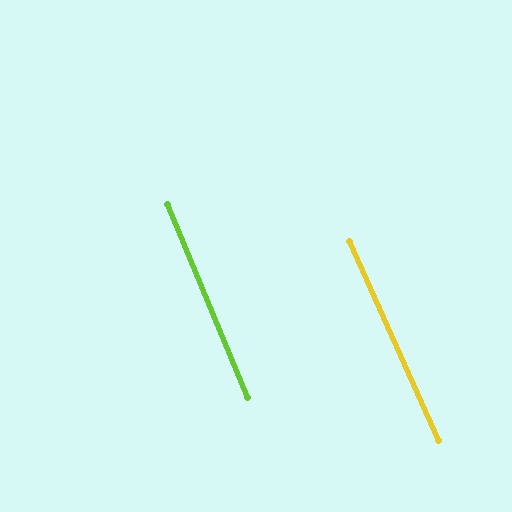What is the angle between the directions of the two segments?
Approximately 2 degrees.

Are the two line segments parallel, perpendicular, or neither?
Parallel — their directions differ by only 1.7°.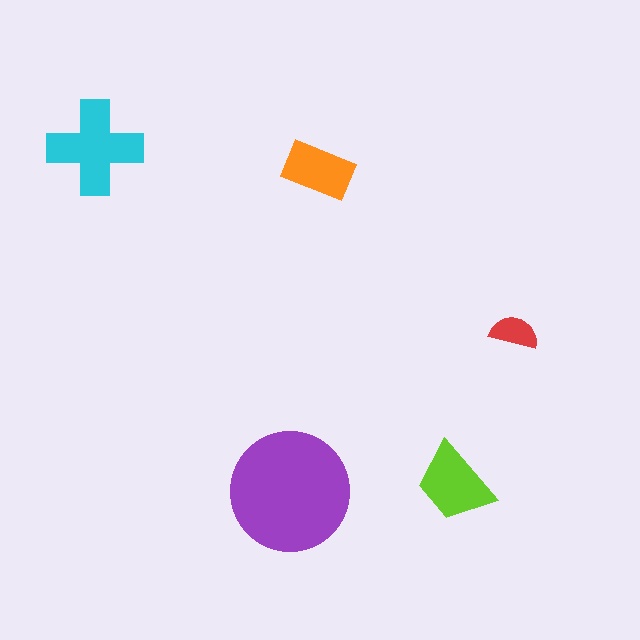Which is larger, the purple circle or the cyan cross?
The purple circle.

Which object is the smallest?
The red semicircle.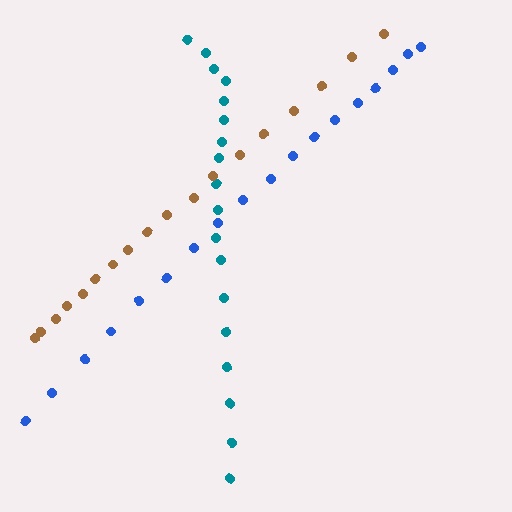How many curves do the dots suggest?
There are 3 distinct paths.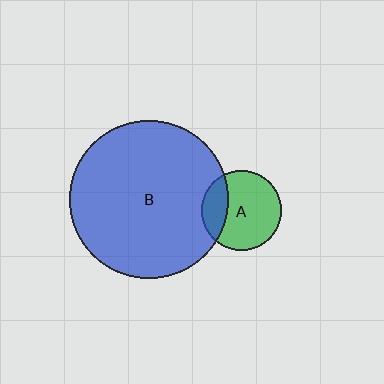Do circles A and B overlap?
Yes.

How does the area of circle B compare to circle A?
Approximately 3.8 times.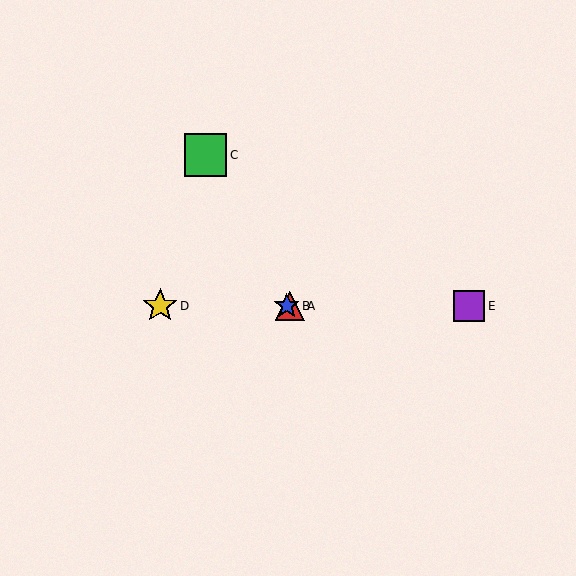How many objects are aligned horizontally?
4 objects (A, B, D, E) are aligned horizontally.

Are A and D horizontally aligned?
Yes, both are at y≈306.